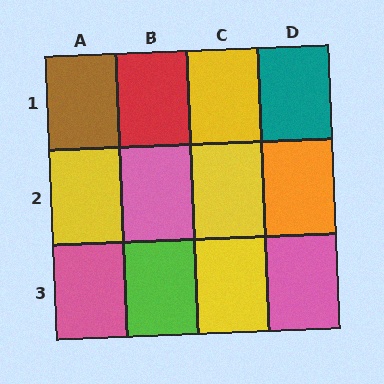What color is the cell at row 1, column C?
Yellow.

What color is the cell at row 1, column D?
Teal.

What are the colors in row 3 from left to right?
Pink, lime, yellow, pink.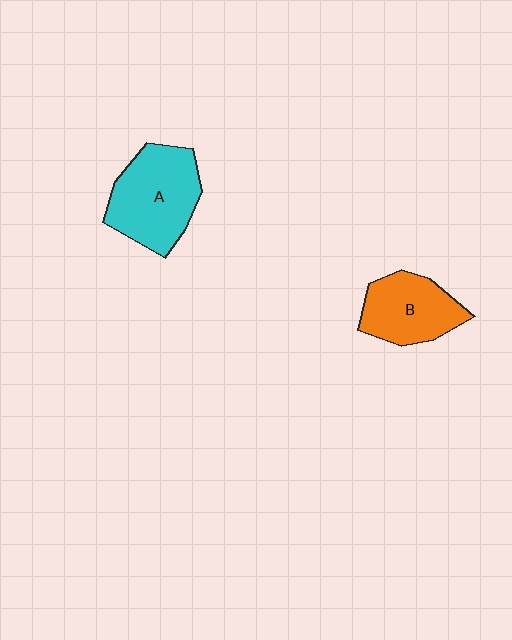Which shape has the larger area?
Shape A (cyan).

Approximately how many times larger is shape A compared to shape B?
Approximately 1.3 times.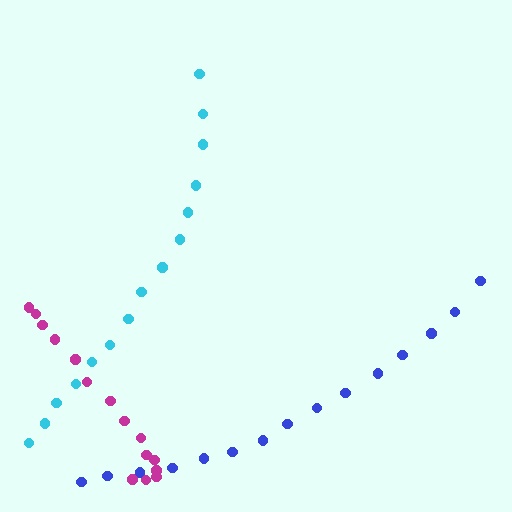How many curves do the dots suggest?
There are 3 distinct paths.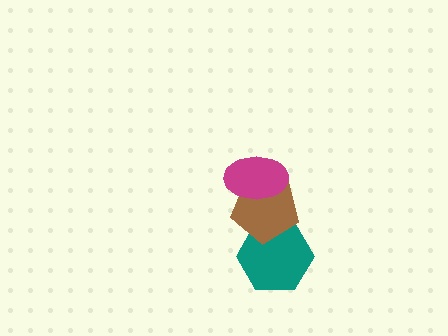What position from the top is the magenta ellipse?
The magenta ellipse is 1st from the top.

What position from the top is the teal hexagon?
The teal hexagon is 3rd from the top.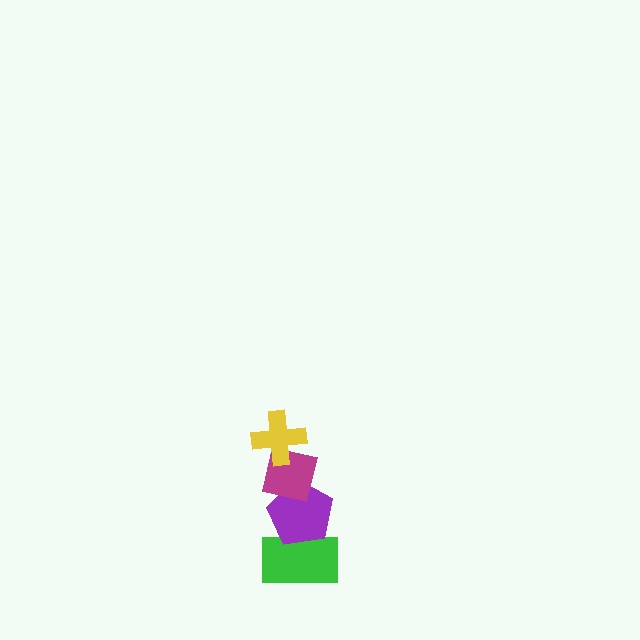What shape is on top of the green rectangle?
The purple pentagon is on top of the green rectangle.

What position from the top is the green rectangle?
The green rectangle is 4th from the top.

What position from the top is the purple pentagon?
The purple pentagon is 3rd from the top.